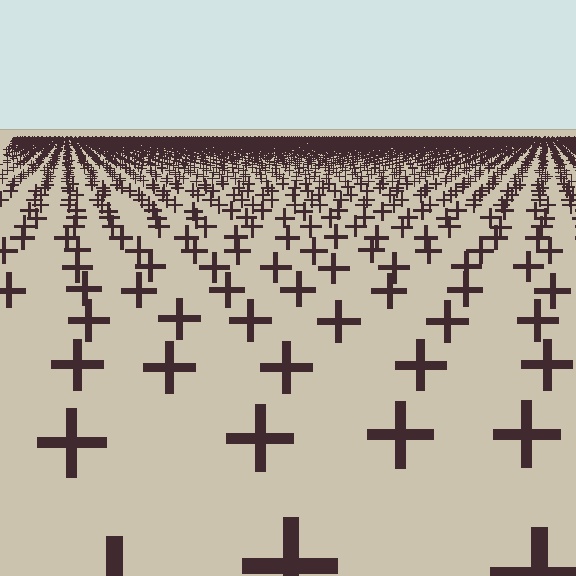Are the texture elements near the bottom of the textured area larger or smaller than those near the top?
Larger. Near the bottom, elements are closer to the viewer and appear at a bigger on-screen size.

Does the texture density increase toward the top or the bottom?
Density increases toward the top.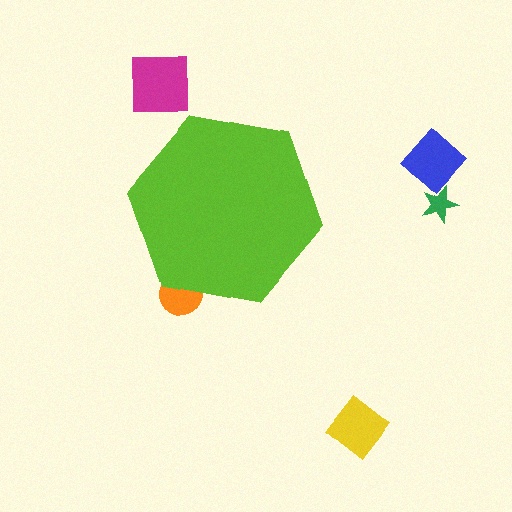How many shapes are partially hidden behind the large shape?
1 shape is partially hidden.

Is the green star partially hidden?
No, the green star is fully visible.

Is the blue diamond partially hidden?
No, the blue diamond is fully visible.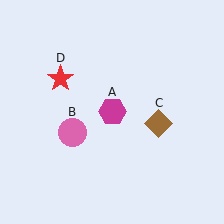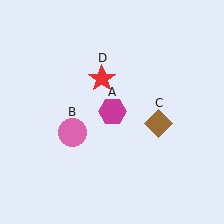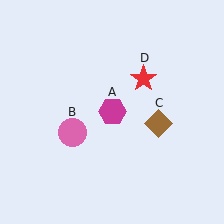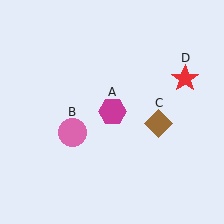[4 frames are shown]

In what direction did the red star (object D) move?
The red star (object D) moved right.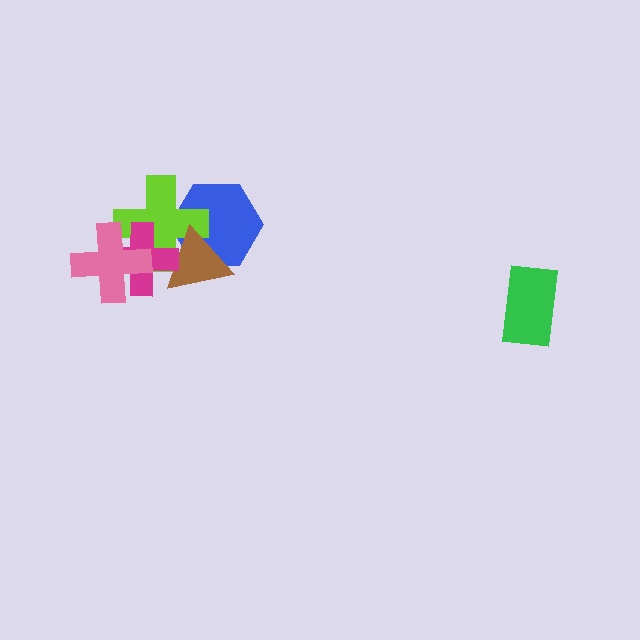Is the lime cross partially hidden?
Yes, it is partially covered by another shape.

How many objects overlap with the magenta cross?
3 objects overlap with the magenta cross.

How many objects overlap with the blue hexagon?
2 objects overlap with the blue hexagon.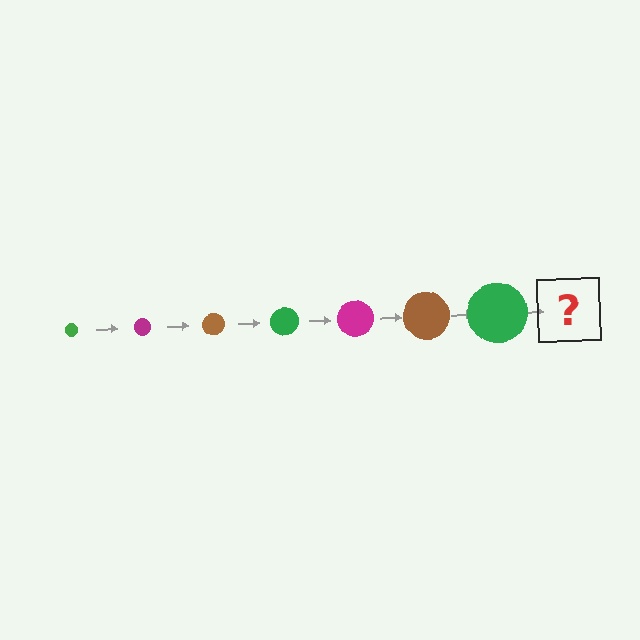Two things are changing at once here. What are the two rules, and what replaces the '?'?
The two rules are that the circle grows larger each step and the color cycles through green, magenta, and brown. The '?' should be a magenta circle, larger than the previous one.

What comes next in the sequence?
The next element should be a magenta circle, larger than the previous one.